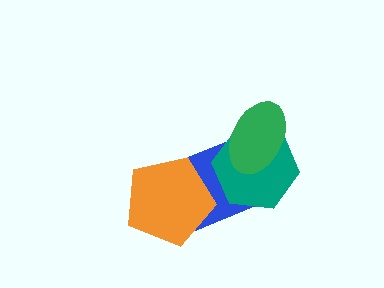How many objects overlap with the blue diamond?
3 objects overlap with the blue diamond.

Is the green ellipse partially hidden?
No, no other shape covers it.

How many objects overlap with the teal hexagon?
2 objects overlap with the teal hexagon.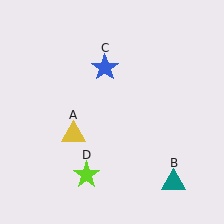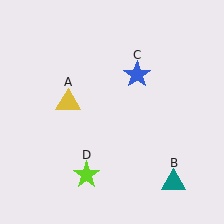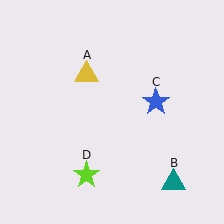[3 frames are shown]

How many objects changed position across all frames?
2 objects changed position: yellow triangle (object A), blue star (object C).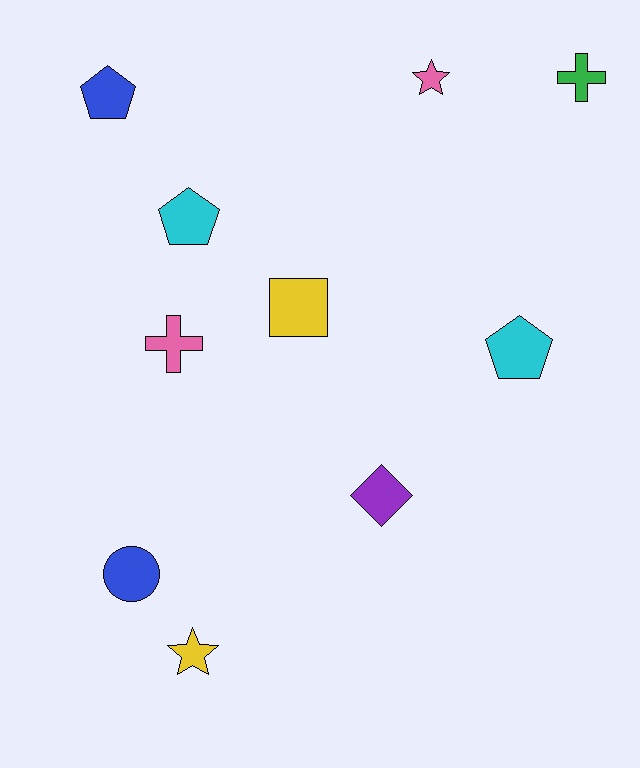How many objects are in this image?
There are 10 objects.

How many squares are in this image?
There is 1 square.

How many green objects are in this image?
There is 1 green object.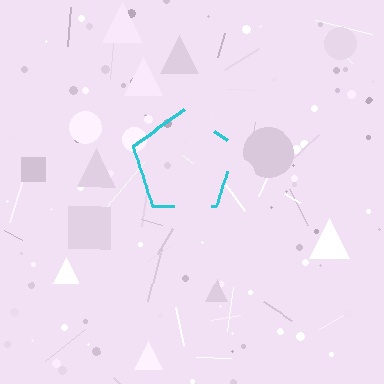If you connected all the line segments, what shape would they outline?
They would outline a pentagon.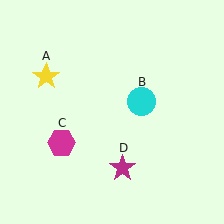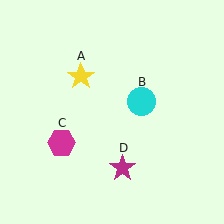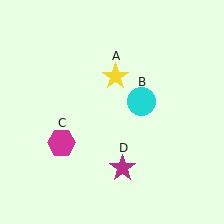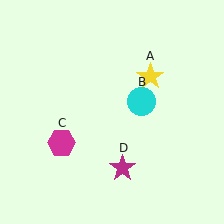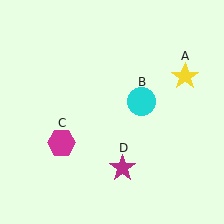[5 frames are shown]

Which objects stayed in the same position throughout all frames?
Cyan circle (object B) and magenta hexagon (object C) and magenta star (object D) remained stationary.